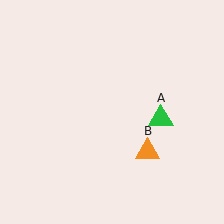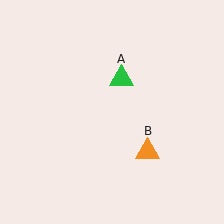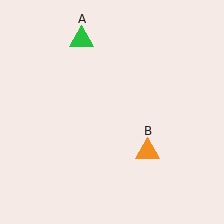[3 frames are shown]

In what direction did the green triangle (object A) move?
The green triangle (object A) moved up and to the left.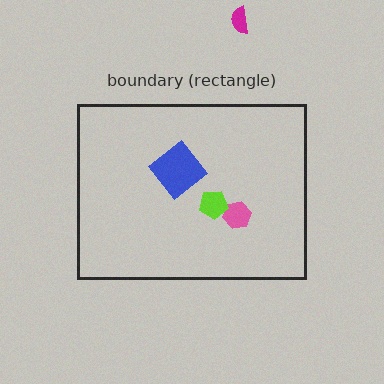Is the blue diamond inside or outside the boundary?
Inside.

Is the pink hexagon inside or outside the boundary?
Inside.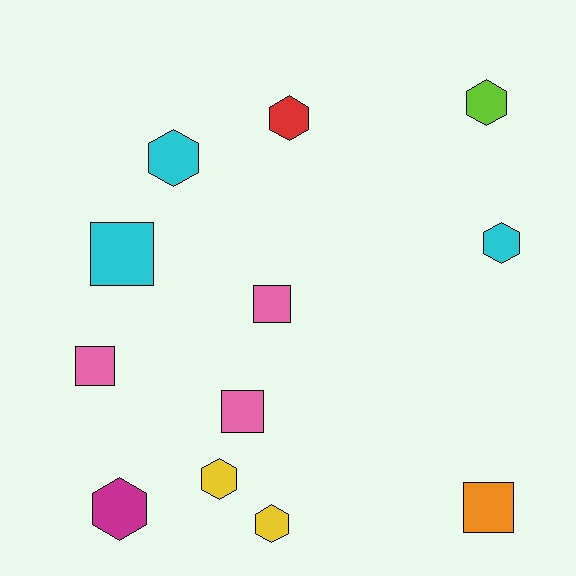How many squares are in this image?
There are 5 squares.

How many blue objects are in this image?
There are no blue objects.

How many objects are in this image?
There are 12 objects.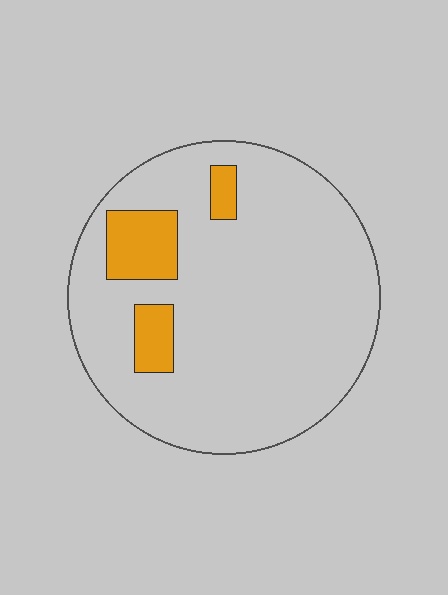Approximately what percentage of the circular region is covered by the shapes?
Approximately 10%.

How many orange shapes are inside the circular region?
3.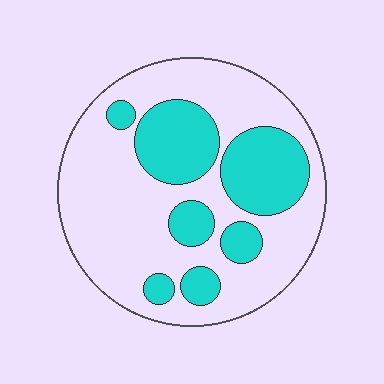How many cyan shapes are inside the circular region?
7.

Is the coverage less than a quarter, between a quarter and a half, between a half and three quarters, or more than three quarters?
Between a quarter and a half.